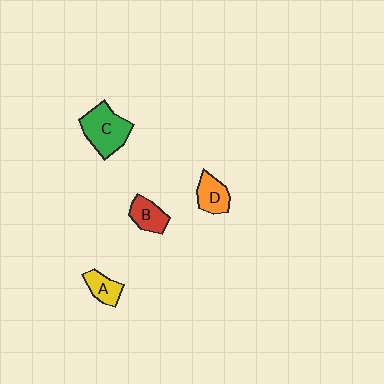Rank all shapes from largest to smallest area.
From largest to smallest: C (green), D (orange), B (red), A (yellow).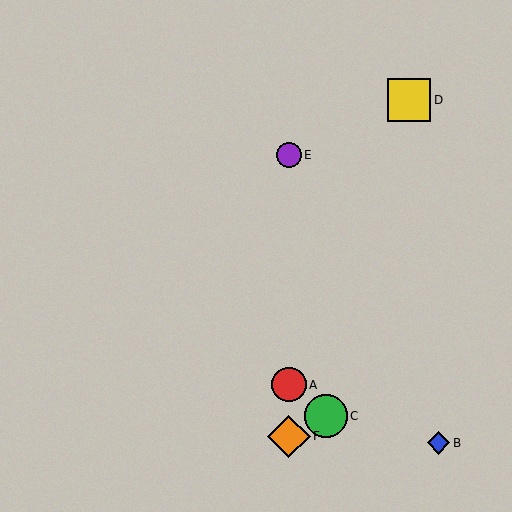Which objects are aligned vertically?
Objects A, E, F are aligned vertically.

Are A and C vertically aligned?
No, A is at x≈289 and C is at x≈326.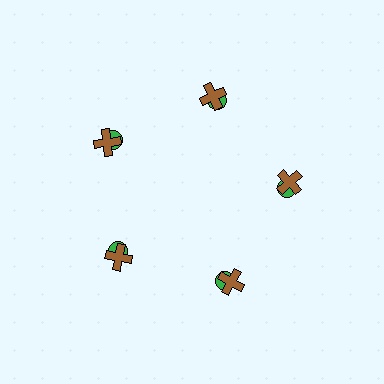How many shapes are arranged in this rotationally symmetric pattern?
There are 10 shapes, arranged in 5 groups of 2.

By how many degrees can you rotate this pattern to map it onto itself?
The pattern maps onto itself every 72 degrees of rotation.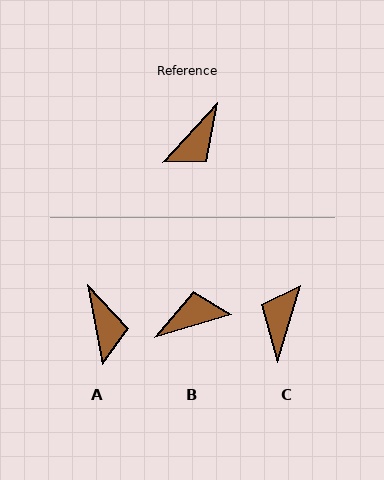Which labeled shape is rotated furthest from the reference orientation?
C, about 154 degrees away.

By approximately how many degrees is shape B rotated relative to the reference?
Approximately 149 degrees counter-clockwise.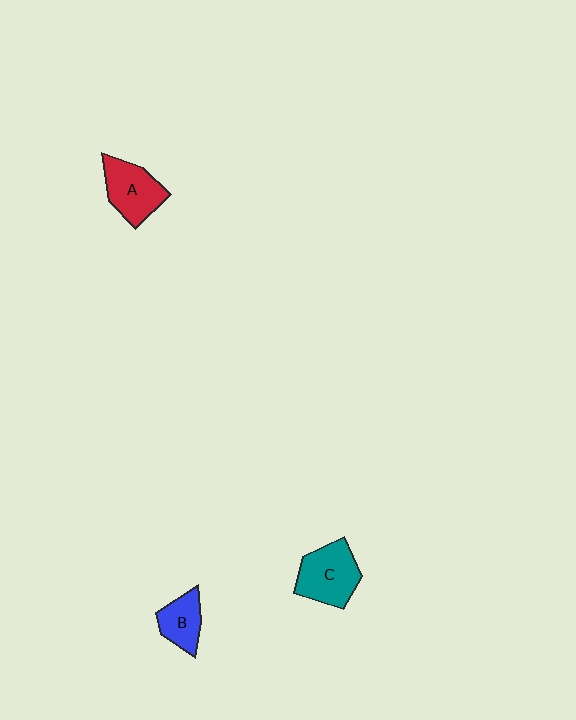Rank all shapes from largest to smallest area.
From largest to smallest: C (teal), A (red), B (blue).